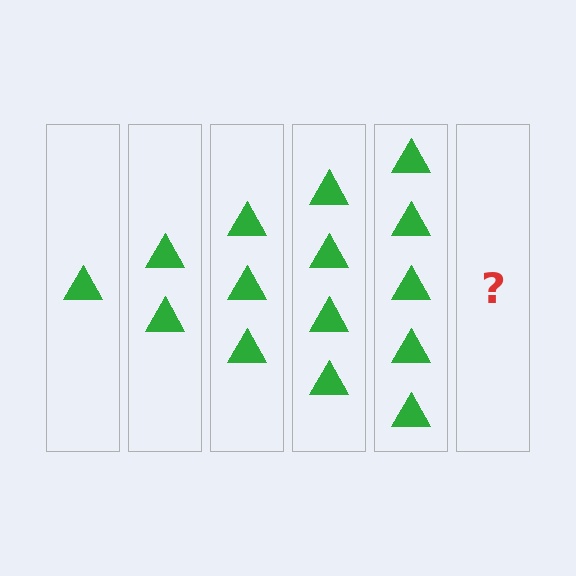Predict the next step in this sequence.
The next step is 6 triangles.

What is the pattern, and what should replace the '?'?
The pattern is that each step adds one more triangle. The '?' should be 6 triangles.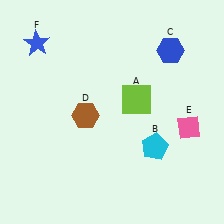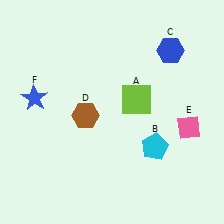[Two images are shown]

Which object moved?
The blue star (F) moved down.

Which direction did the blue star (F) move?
The blue star (F) moved down.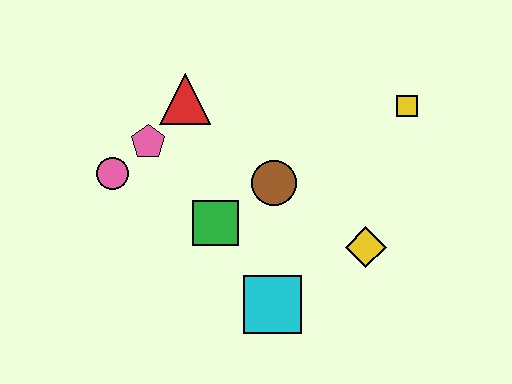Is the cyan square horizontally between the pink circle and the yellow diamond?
Yes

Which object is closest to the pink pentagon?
The pink circle is closest to the pink pentagon.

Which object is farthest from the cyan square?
The yellow square is farthest from the cyan square.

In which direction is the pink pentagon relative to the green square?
The pink pentagon is above the green square.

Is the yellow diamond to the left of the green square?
No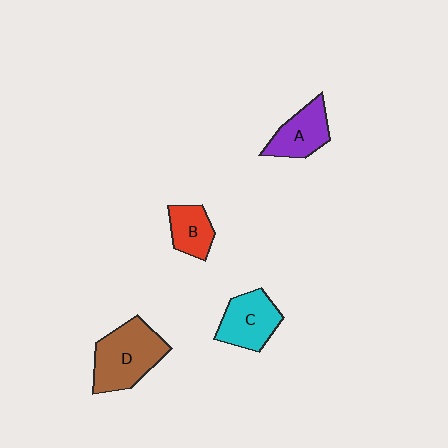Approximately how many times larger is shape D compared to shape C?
Approximately 1.4 times.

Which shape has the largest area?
Shape D (brown).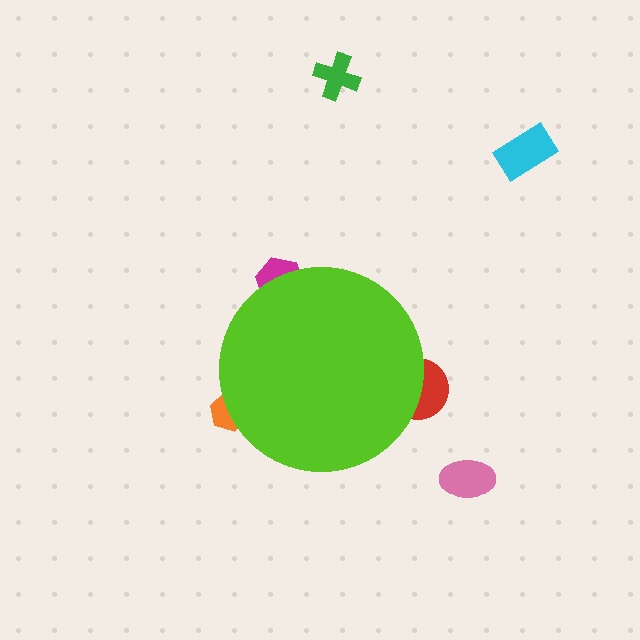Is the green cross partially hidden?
No, the green cross is fully visible.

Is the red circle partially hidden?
Yes, the red circle is partially hidden behind the lime circle.